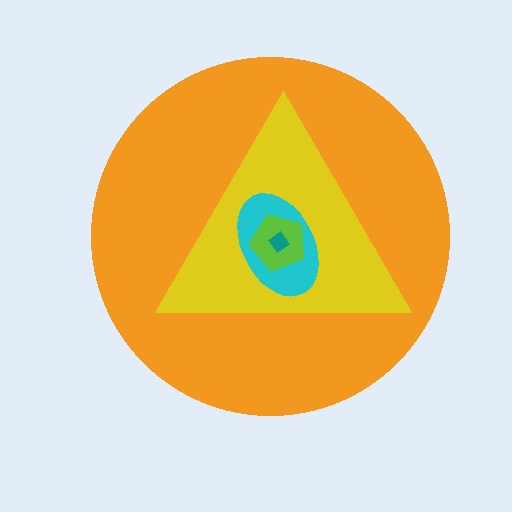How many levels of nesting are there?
5.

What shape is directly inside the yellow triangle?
The cyan ellipse.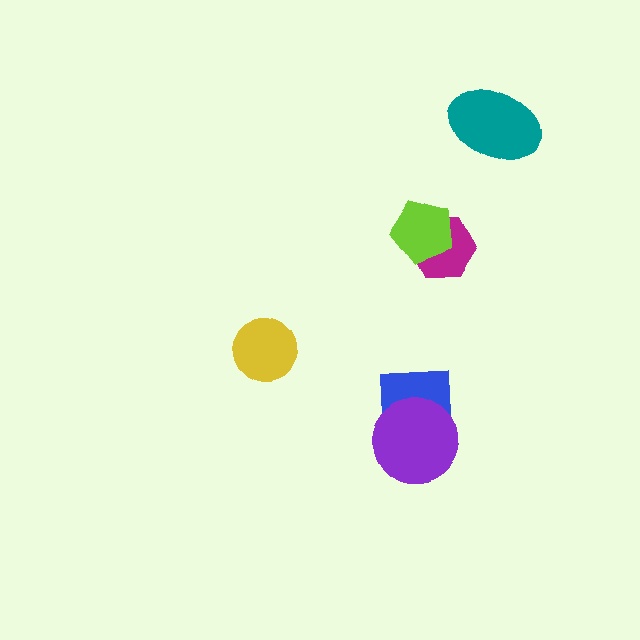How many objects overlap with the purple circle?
1 object overlaps with the purple circle.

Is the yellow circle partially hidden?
No, no other shape covers it.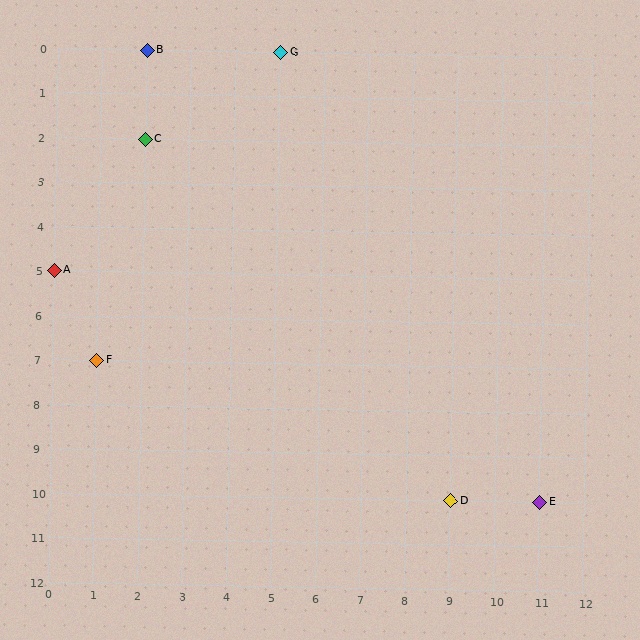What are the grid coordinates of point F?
Point F is at grid coordinates (1, 7).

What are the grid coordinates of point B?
Point B is at grid coordinates (2, 0).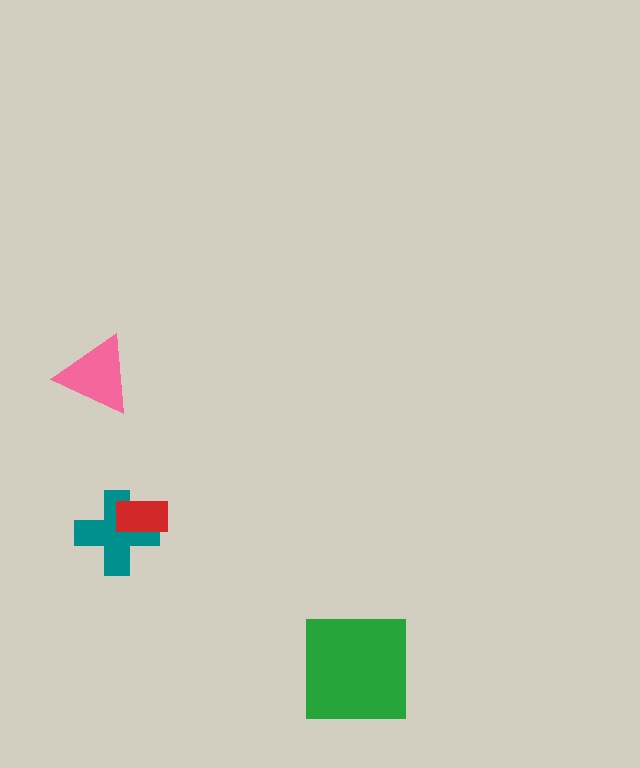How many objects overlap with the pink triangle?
0 objects overlap with the pink triangle.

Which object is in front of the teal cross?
The red rectangle is in front of the teal cross.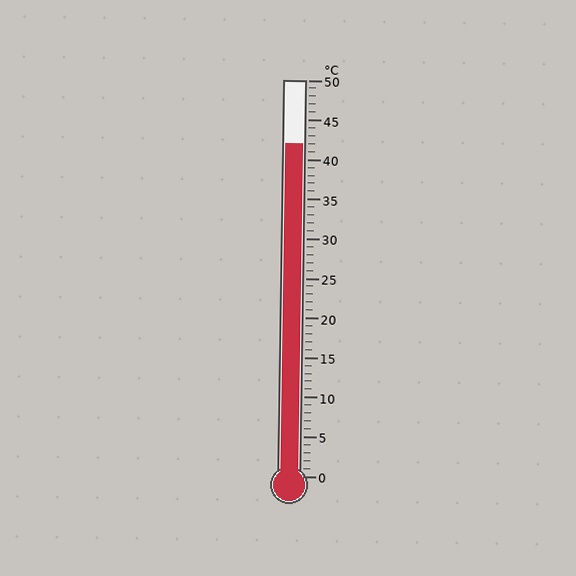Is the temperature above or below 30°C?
The temperature is above 30°C.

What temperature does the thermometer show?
The thermometer shows approximately 42°C.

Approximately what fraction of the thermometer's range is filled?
The thermometer is filled to approximately 85% of its range.